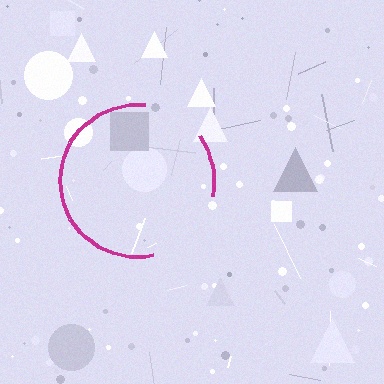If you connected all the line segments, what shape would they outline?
They would outline a circle.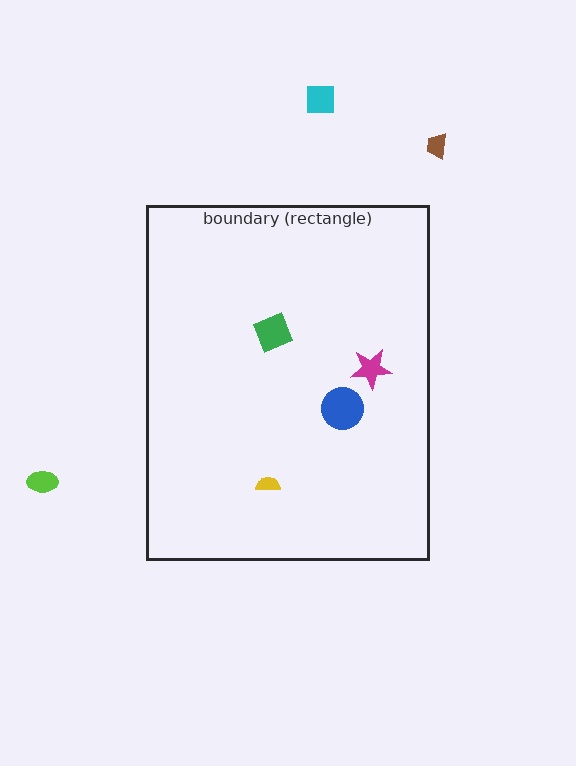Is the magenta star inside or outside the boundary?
Inside.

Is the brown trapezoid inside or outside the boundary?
Outside.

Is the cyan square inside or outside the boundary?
Outside.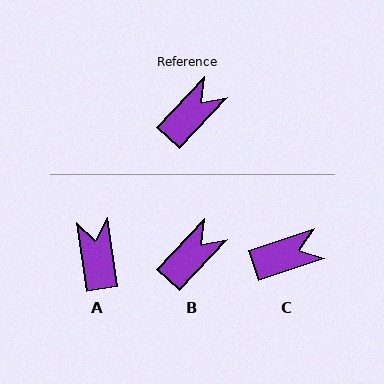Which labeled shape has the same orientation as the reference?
B.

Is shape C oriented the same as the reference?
No, it is off by about 29 degrees.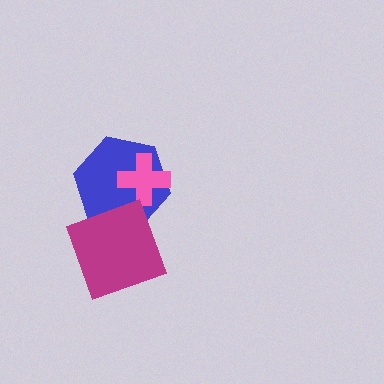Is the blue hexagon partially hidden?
Yes, it is partially covered by another shape.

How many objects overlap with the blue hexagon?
2 objects overlap with the blue hexagon.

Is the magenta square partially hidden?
No, no other shape covers it.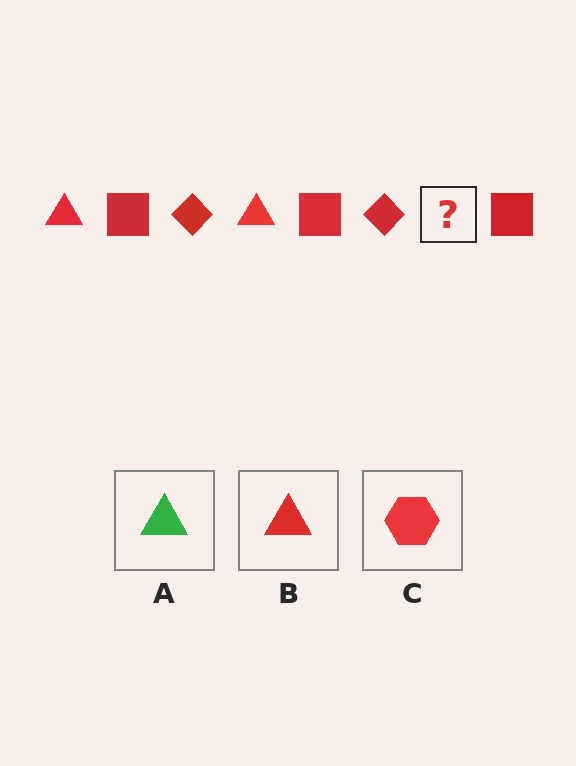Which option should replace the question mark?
Option B.